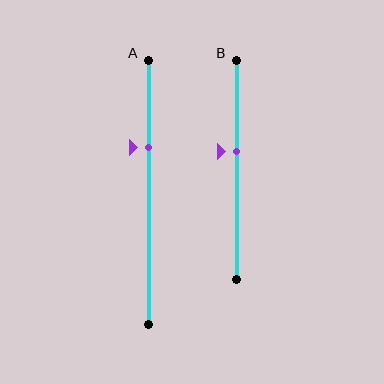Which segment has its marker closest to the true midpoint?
Segment B has its marker closest to the true midpoint.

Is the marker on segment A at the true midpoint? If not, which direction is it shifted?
No, the marker on segment A is shifted upward by about 17% of the segment length.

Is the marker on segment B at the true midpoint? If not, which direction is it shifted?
No, the marker on segment B is shifted upward by about 8% of the segment length.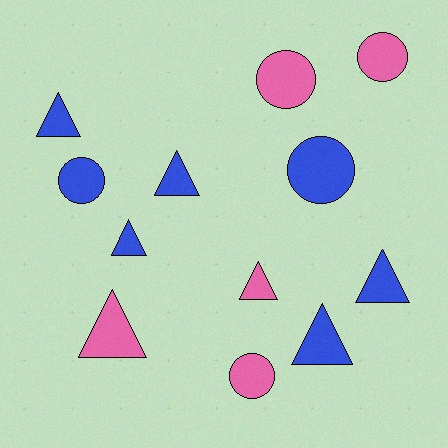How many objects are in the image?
There are 12 objects.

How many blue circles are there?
There are 2 blue circles.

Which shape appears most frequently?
Triangle, with 7 objects.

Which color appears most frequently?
Blue, with 7 objects.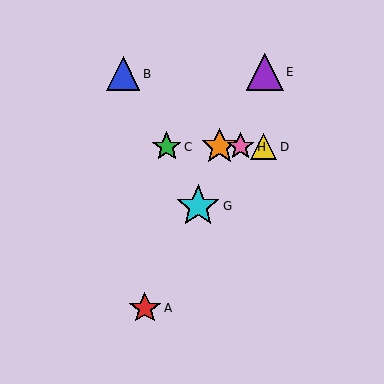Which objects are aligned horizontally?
Objects C, D, F, H are aligned horizontally.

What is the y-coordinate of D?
Object D is at y≈147.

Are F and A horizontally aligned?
No, F is at y≈147 and A is at y≈308.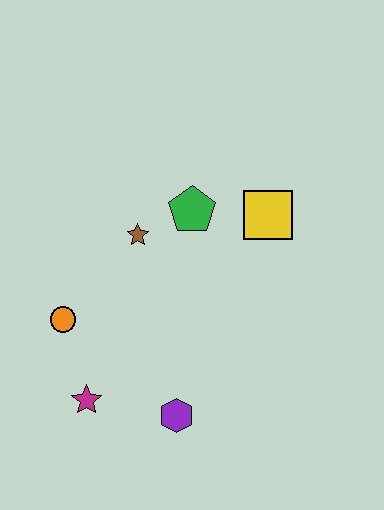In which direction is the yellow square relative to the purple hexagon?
The yellow square is above the purple hexagon.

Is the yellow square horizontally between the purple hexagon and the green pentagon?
No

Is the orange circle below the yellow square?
Yes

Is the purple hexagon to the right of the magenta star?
Yes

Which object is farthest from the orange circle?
The yellow square is farthest from the orange circle.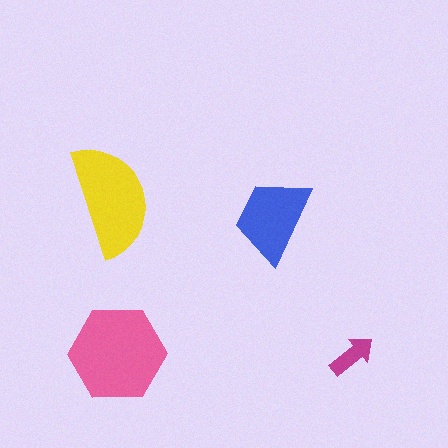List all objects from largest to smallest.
The pink hexagon, the yellow semicircle, the blue trapezoid, the magenta arrow.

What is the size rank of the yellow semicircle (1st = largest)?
2nd.